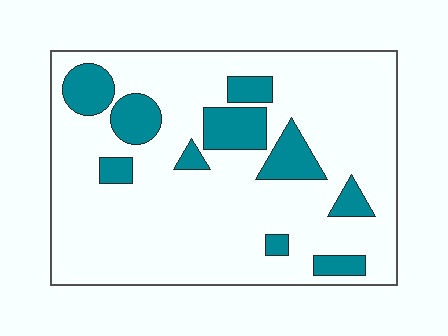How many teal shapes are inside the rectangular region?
10.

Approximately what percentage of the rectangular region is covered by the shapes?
Approximately 20%.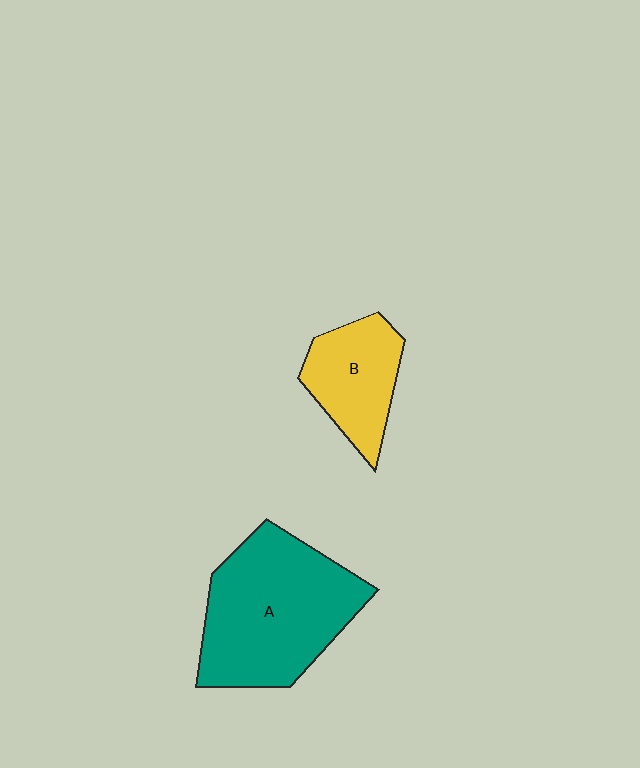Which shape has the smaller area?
Shape B (yellow).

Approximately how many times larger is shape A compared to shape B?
Approximately 2.0 times.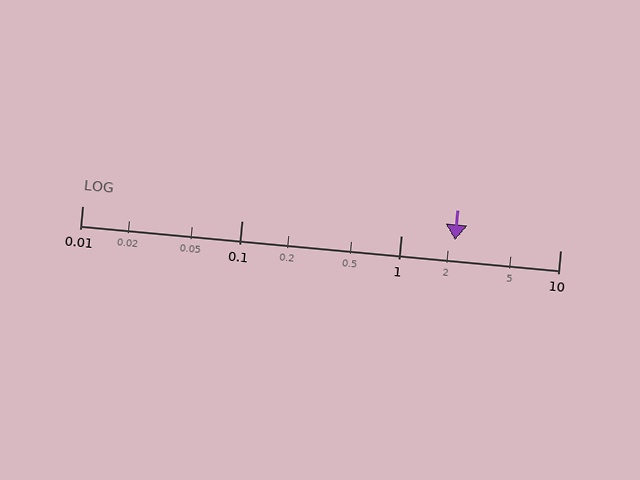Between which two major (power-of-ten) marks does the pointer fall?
The pointer is between 1 and 10.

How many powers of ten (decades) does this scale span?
The scale spans 3 decades, from 0.01 to 10.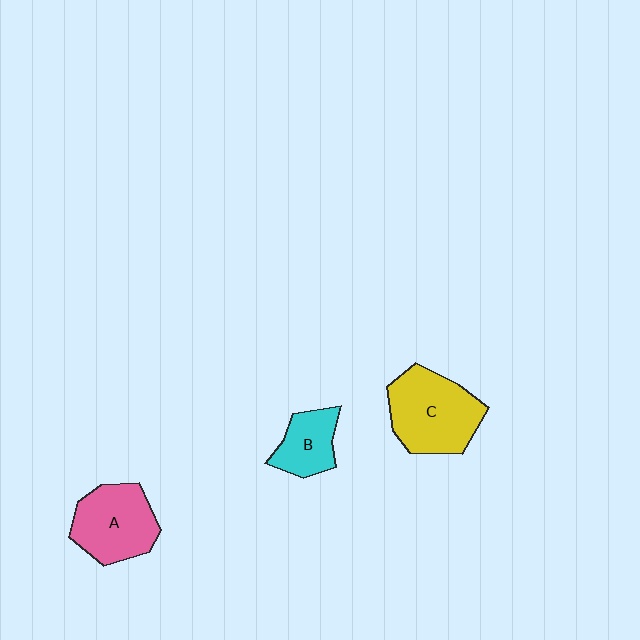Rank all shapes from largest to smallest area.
From largest to smallest: C (yellow), A (pink), B (cyan).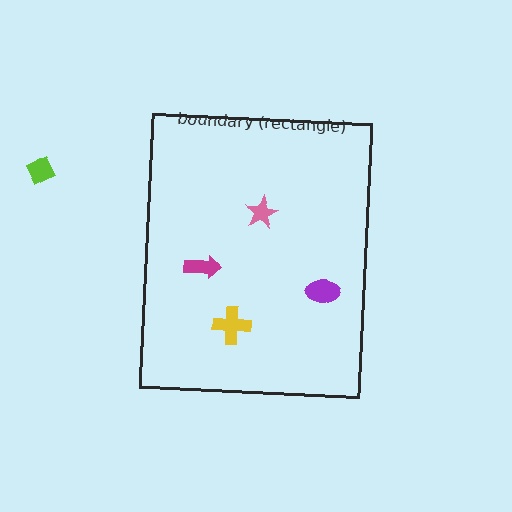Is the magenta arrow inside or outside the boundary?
Inside.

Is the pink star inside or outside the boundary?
Inside.